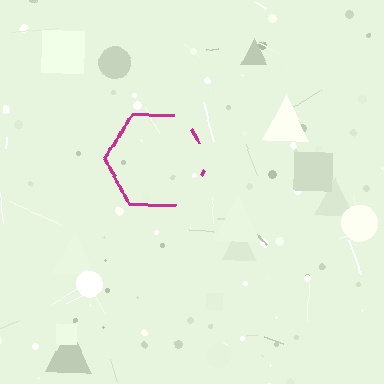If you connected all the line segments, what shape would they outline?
They would outline a hexagon.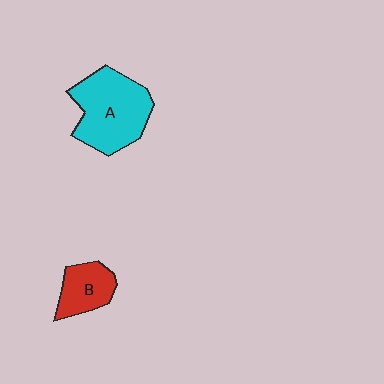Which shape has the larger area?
Shape A (cyan).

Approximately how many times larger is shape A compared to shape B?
Approximately 2.0 times.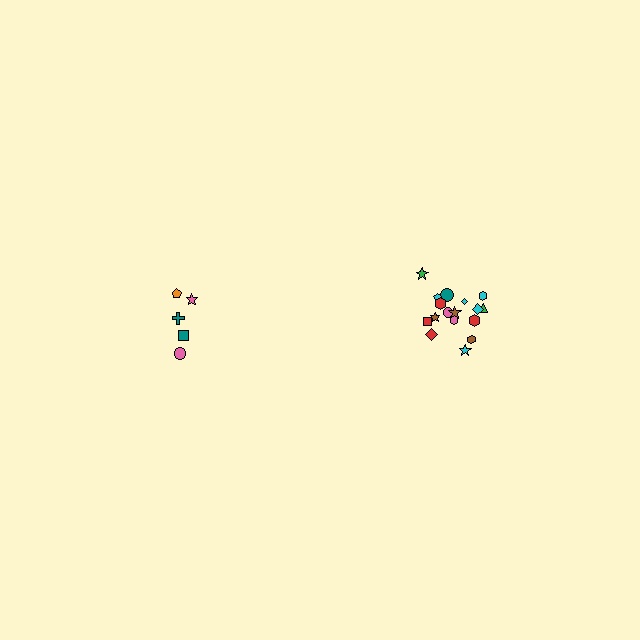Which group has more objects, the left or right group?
The right group.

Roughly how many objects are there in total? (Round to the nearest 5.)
Roughly 25 objects in total.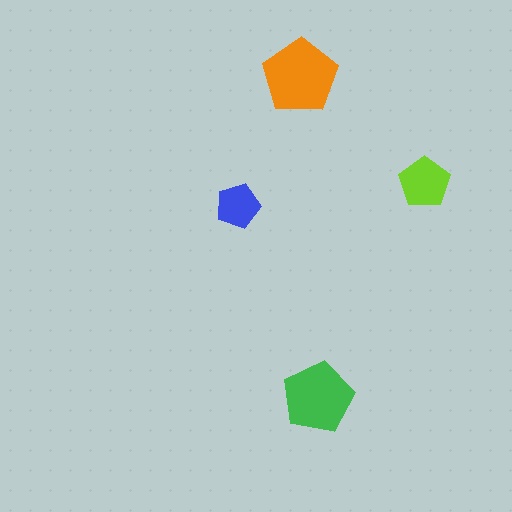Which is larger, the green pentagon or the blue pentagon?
The green one.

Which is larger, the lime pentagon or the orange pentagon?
The orange one.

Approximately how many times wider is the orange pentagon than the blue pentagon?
About 1.5 times wider.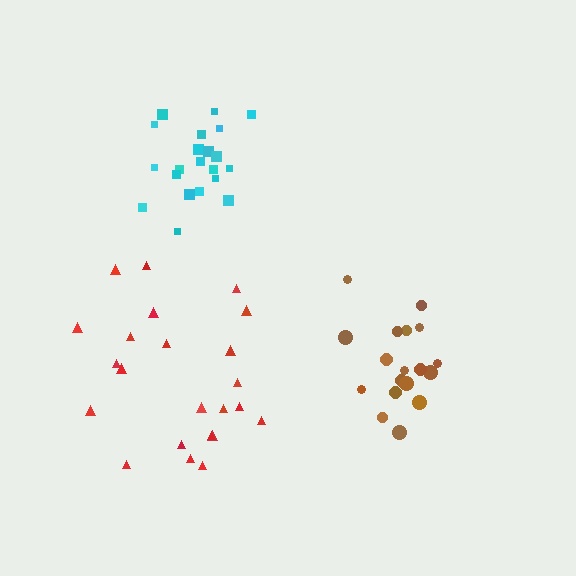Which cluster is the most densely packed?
Cyan.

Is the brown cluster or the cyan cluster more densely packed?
Cyan.